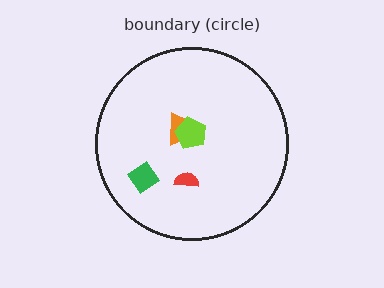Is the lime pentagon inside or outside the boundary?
Inside.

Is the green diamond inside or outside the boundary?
Inside.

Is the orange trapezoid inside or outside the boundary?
Inside.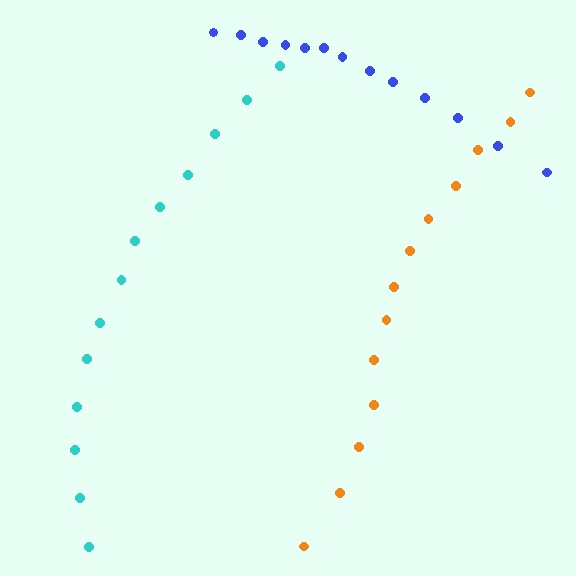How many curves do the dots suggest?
There are 3 distinct paths.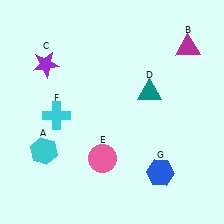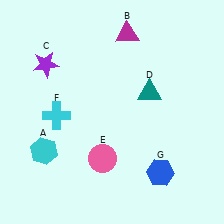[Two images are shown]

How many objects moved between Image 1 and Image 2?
1 object moved between the two images.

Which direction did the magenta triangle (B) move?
The magenta triangle (B) moved left.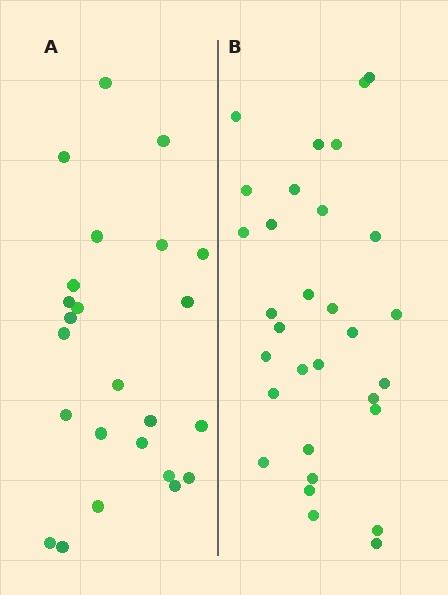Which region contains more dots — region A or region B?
Region B (the right region) has more dots.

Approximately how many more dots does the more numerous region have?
Region B has roughly 8 or so more dots than region A.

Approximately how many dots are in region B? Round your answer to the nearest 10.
About 30 dots. (The exact count is 31, which rounds to 30.)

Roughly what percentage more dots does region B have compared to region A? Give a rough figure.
About 30% more.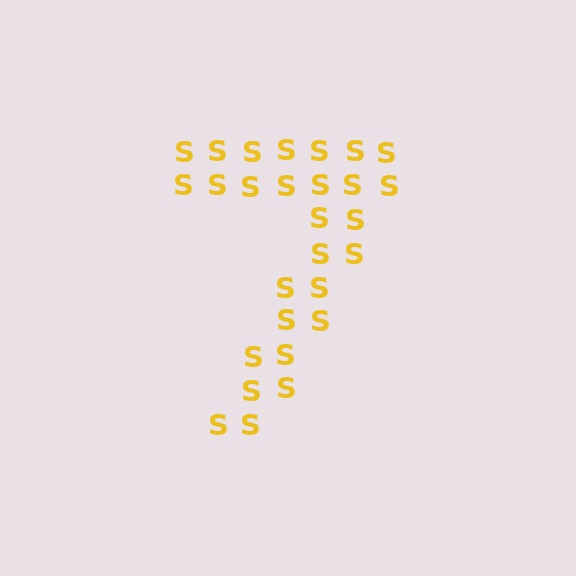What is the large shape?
The large shape is the digit 7.